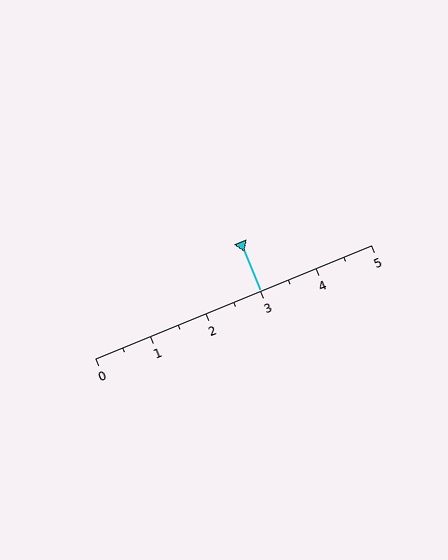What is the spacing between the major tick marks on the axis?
The major ticks are spaced 1 apart.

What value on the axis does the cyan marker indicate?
The marker indicates approximately 3.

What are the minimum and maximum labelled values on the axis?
The axis runs from 0 to 5.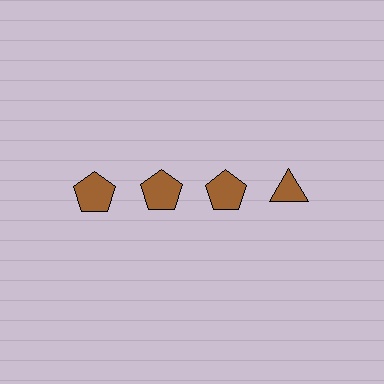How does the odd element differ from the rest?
It has a different shape: triangle instead of pentagon.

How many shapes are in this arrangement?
There are 4 shapes arranged in a grid pattern.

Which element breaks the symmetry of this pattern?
The brown triangle in the top row, second from right column breaks the symmetry. All other shapes are brown pentagons.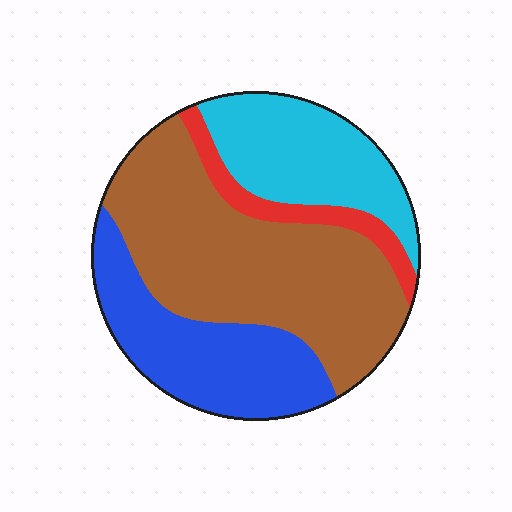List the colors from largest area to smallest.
From largest to smallest: brown, blue, cyan, red.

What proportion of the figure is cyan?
Cyan covers about 20% of the figure.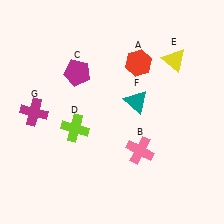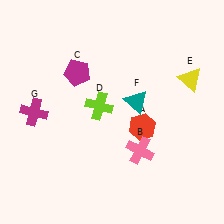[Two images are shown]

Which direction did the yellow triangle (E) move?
The yellow triangle (E) moved down.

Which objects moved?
The objects that moved are: the red hexagon (A), the lime cross (D), the yellow triangle (E).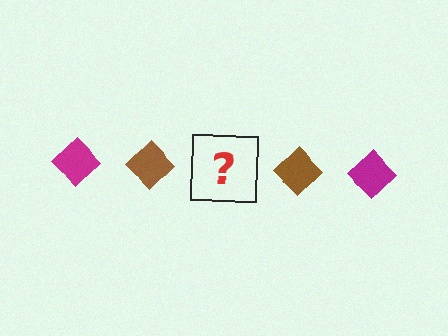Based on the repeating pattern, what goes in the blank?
The blank should be a magenta diamond.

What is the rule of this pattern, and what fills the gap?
The rule is that the pattern cycles through magenta, brown diamonds. The gap should be filled with a magenta diamond.